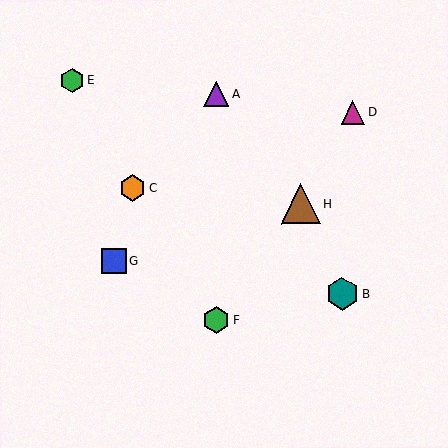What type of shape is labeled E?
Shape E is a green hexagon.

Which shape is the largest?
The brown triangle (labeled H) is the largest.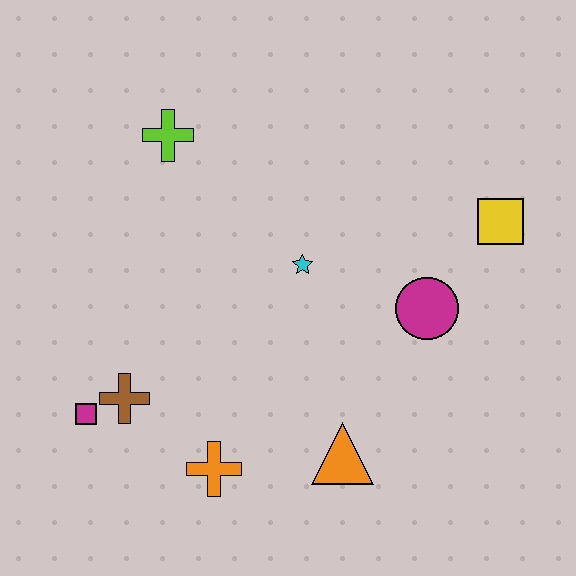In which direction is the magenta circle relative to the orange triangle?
The magenta circle is above the orange triangle.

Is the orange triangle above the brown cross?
No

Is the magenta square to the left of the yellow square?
Yes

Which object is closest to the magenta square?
The brown cross is closest to the magenta square.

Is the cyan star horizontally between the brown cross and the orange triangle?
Yes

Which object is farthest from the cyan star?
The magenta square is farthest from the cyan star.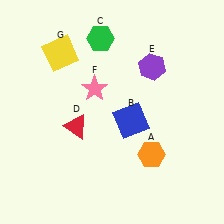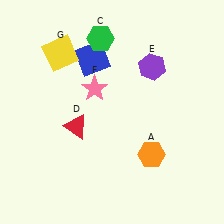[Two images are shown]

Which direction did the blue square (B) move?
The blue square (B) moved up.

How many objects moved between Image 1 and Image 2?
1 object moved between the two images.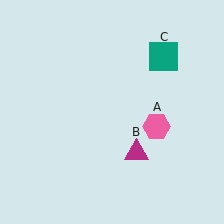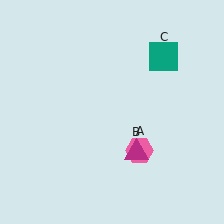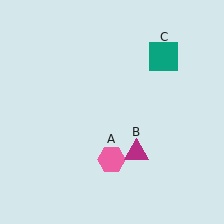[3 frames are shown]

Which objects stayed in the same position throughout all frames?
Magenta triangle (object B) and teal square (object C) remained stationary.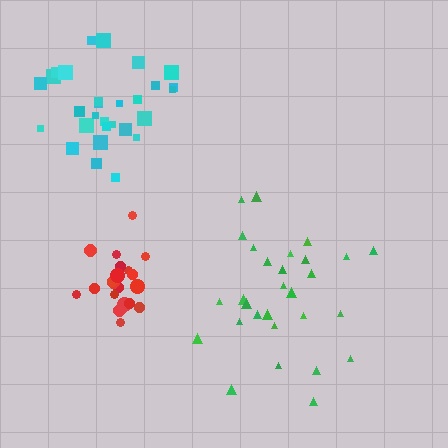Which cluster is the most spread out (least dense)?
Green.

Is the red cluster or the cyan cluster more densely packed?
Red.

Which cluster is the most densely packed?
Red.